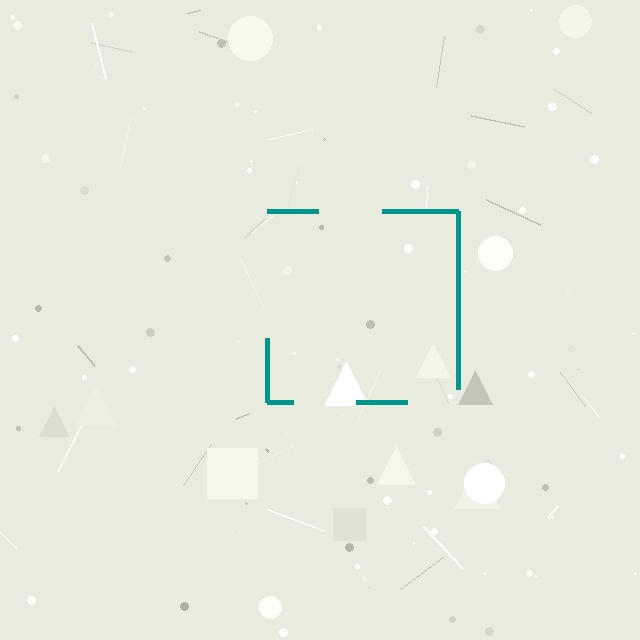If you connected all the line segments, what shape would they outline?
They would outline a square.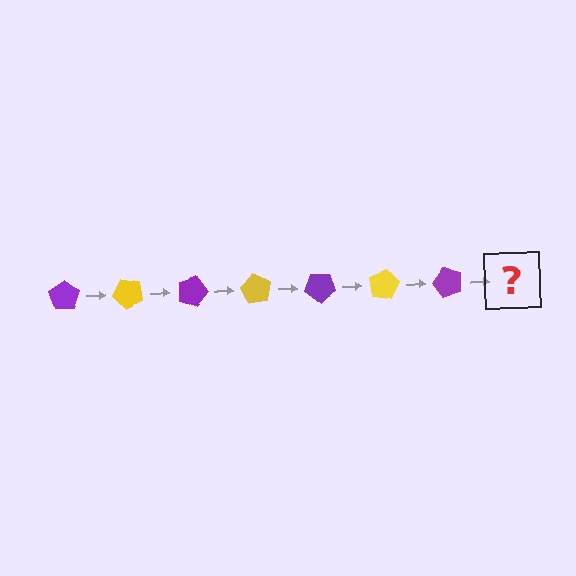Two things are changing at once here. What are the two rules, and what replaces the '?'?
The two rules are that it rotates 45 degrees each step and the color cycles through purple and yellow. The '?' should be a yellow pentagon, rotated 315 degrees from the start.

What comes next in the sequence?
The next element should be a yellow pentagon, rotated 315 degrees from the start.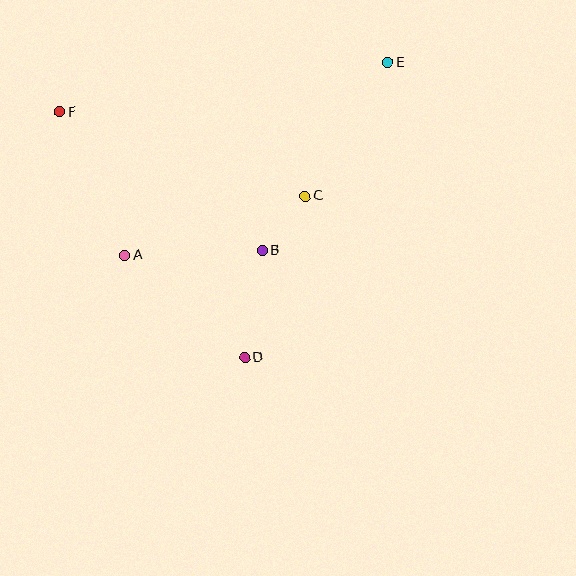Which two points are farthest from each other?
Points E and F are farthest from each other.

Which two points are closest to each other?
Points B and C are closest to each other.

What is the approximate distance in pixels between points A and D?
The distance between A and D is approximately 158 pixels.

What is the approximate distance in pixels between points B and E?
The distance between B and E is approximately 226 pixels.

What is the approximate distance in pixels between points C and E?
The distance between C and E is approximately 157 pixels.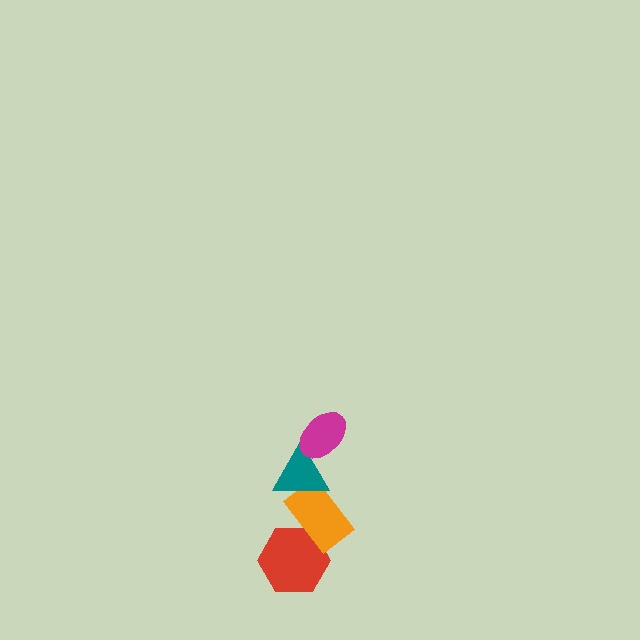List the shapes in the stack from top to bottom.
From top to bottom: the magenta ellipse, the teal triangle, the orange rectangle, the red hexagon.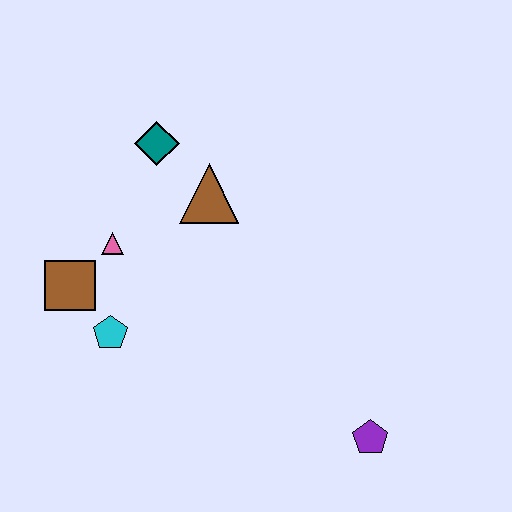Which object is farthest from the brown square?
The purple pentagon is farthest from the brown square.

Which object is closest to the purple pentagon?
The cyan pentagon is closest to the purple pentagon.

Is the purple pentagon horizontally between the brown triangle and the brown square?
No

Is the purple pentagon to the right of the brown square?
Yes